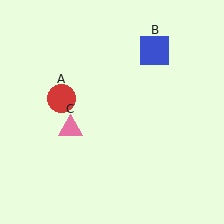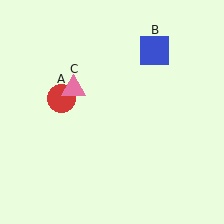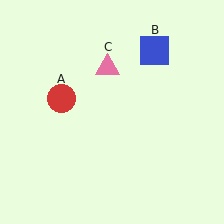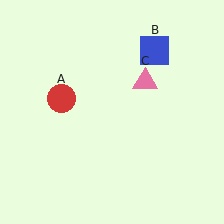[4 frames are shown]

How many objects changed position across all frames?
1 object changed position: pink triangle (object C).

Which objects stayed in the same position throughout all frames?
Red circle (object A) and blue square (object B) remained stationary.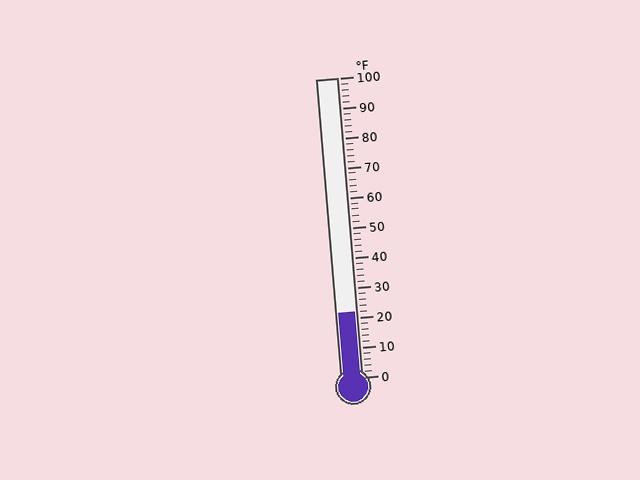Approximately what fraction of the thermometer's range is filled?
The thermometer is filled to approximately 20% of its range.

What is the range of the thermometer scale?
The thermometer scale ranges from 0°F to 100°F.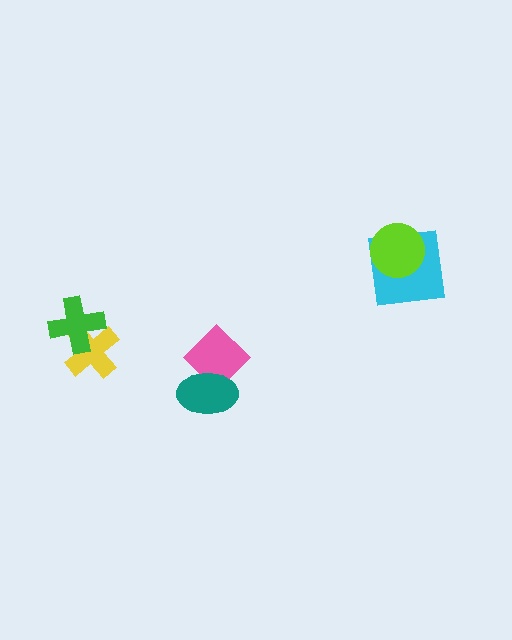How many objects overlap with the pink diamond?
1 object overlaps with the pink diamond.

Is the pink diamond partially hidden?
Yes, it is partially covered by another shape.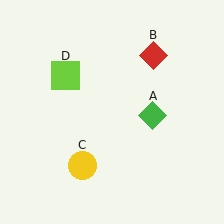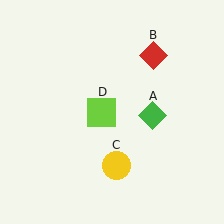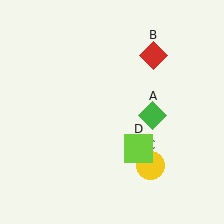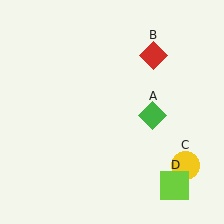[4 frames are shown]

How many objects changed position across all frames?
2 objects changed position: yellow circle (object C), lime square (object D).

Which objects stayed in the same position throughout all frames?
Green diamond (object A) and red diamond (object B) remained stationary.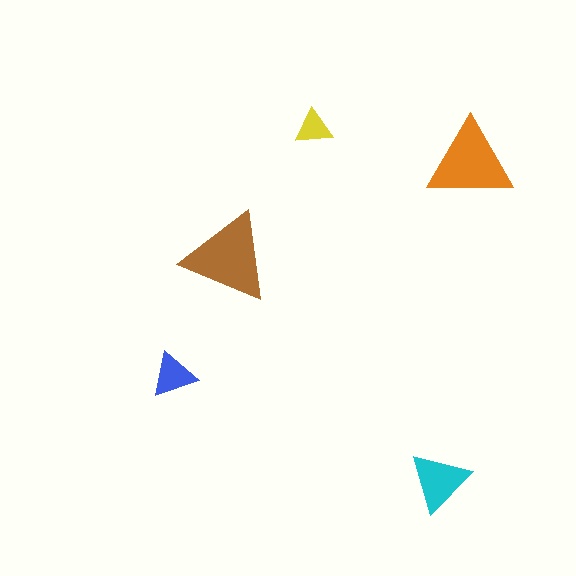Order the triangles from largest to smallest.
the brown one, the orange one, the cyan one, the blue one, the yellow one.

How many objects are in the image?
There are 5 objects in the image.